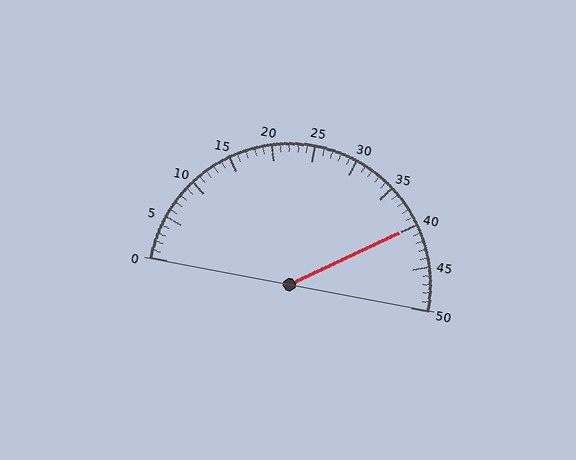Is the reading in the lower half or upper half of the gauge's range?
The reading is in the upper half of the range (0 to 50).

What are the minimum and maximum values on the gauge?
The gauge ranges from 0 to 50.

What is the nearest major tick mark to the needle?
The nearest major tick mark is 40.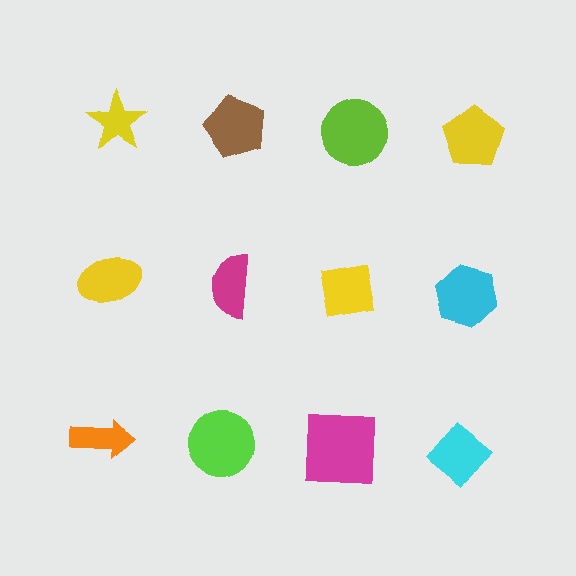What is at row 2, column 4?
A cyan hexagon.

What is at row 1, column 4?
A yellow pentagon.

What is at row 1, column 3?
A lime circle.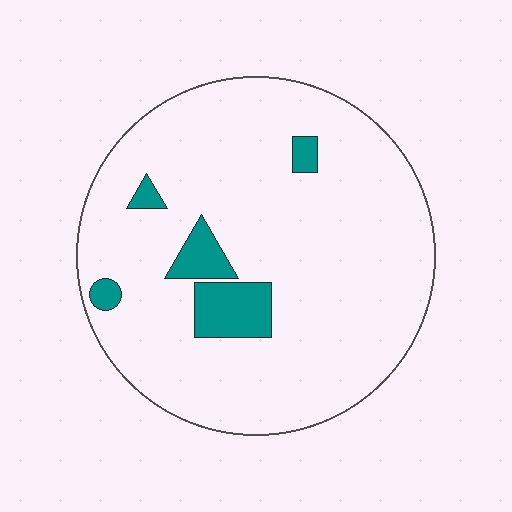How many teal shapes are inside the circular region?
5.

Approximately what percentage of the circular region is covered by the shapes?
Approximately 10%.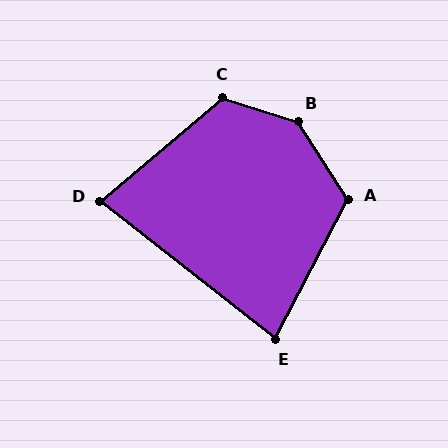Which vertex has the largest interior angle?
B, at approximately 140 degrees.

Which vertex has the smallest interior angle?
D, at approximately 78 degrees.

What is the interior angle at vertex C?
Approximately 122 degrees (obtuse).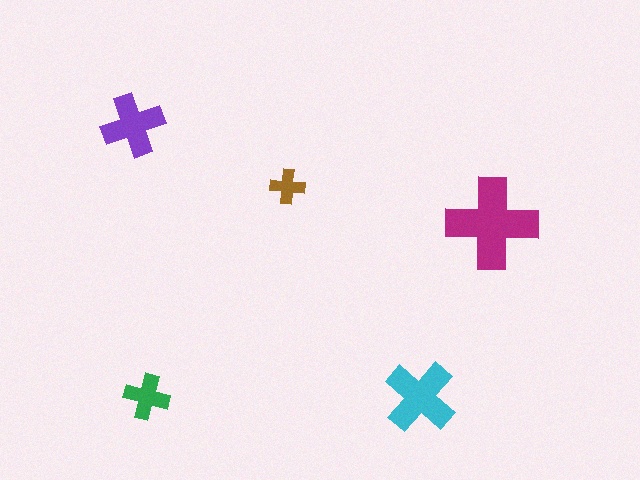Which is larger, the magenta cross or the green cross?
The magenta one.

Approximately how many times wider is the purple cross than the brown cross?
About 2 times wider.